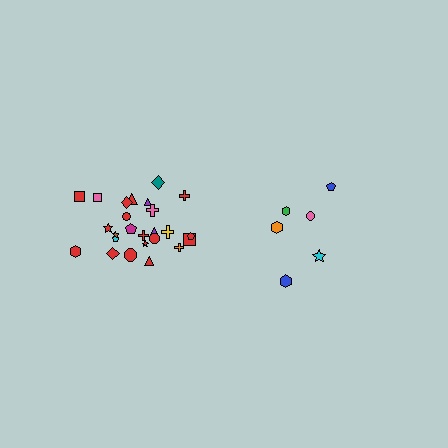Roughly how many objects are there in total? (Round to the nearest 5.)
Roughly 30 objects in total.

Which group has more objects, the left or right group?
The left group.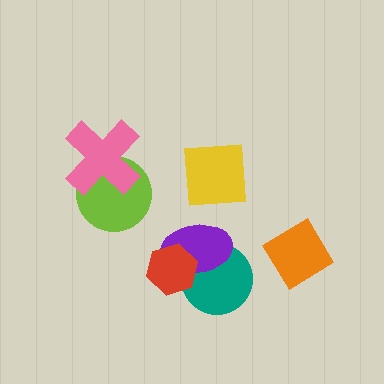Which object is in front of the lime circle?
The pink cross is in front of the lime circle.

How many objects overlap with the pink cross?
1 object overlaps with the pink cross.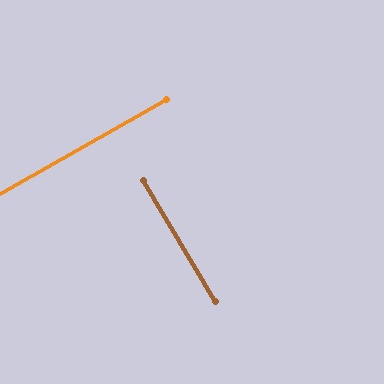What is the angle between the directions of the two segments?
Approximately 89 degrees.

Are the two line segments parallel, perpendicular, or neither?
Perpendicular — they meet at approximately 89°.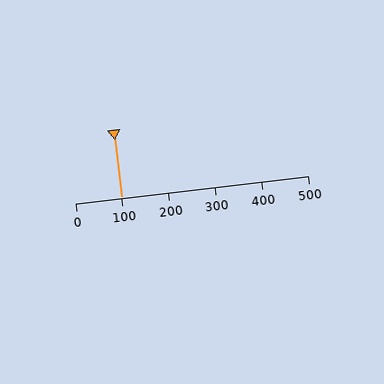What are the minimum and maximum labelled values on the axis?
The axis runs from 0 to 500.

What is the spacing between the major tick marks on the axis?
The major ticks are spaced 100 apart.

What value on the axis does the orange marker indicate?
The marker indicates approximately 100.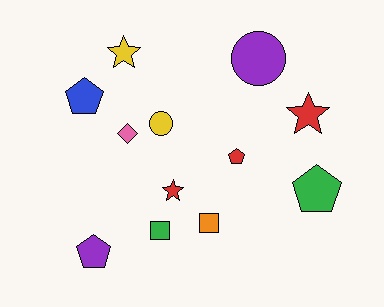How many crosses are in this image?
There are no crosses.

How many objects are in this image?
There are 12 objects.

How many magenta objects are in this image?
There are no magenta objects.